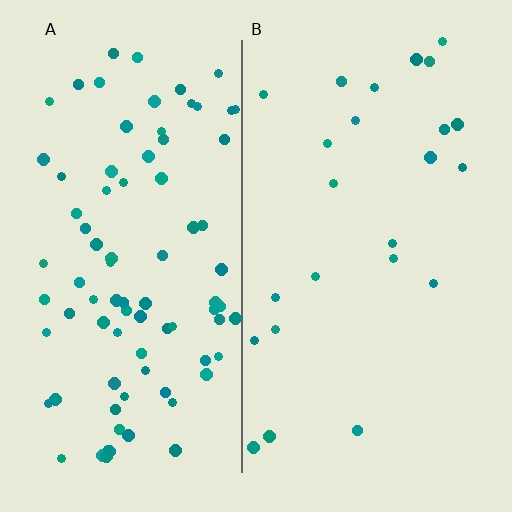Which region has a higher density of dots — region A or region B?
A (the left).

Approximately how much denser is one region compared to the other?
Approximately 3.6× — region A over region B.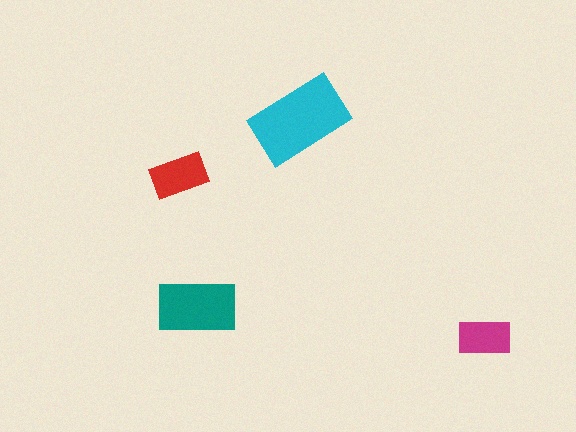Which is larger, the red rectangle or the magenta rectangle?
The red one.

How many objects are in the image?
There are 4 objects in the image.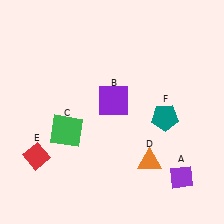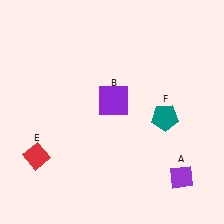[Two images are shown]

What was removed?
The orange triangle (D), the green square (C) were removed in Image 2.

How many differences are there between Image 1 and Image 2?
There are 2 differences between the two images.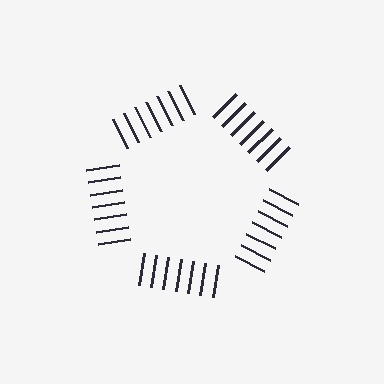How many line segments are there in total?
35 — 7 along each of the 5 edges.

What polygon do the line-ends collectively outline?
An illusory pentagon — the line segments terminate on its edges but no continuous stroke is drawn.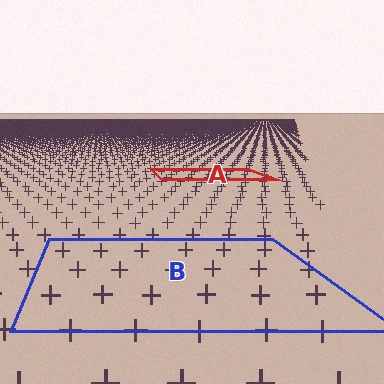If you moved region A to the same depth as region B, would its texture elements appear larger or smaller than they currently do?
They would appear larger. At a closer depth, the same texture elements are projected at a bigger on-screen size.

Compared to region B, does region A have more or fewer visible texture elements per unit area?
Region A has more texture elements per unit area — they are packed more densely because it is farther away.